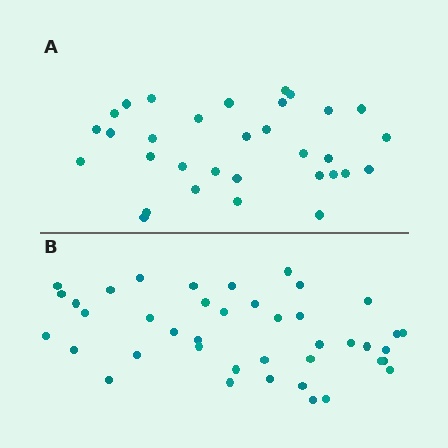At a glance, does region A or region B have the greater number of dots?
Region B (the bottom region) has more dots.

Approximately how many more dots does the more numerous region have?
Region B has roughly 8 or so more dots than region A.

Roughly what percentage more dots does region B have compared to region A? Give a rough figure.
About 30% more.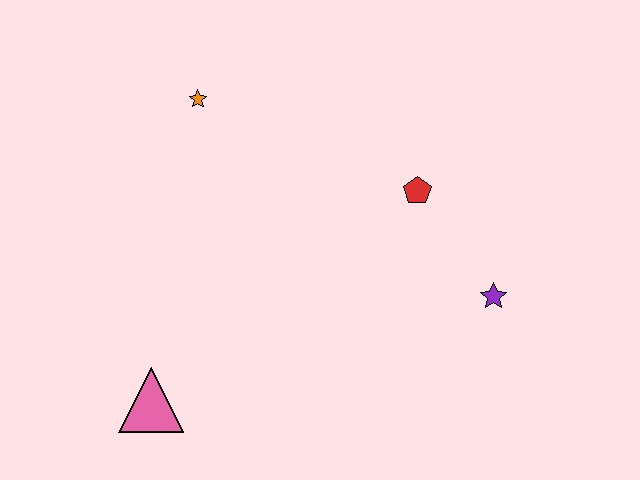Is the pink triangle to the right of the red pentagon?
No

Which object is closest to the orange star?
The red pentagon is closest to the orange star.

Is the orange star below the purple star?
No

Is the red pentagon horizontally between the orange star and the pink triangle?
No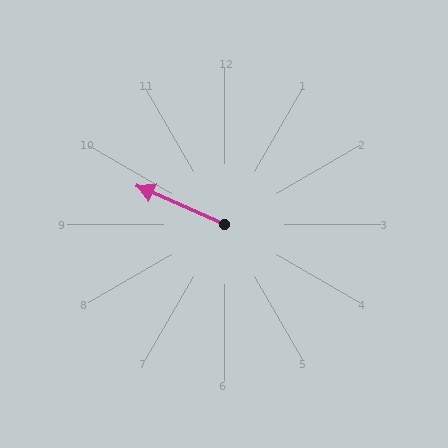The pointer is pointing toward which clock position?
Roughly 10 o'clock.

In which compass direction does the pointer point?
Northwest.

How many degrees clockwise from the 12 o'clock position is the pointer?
Approximately 294 degrees.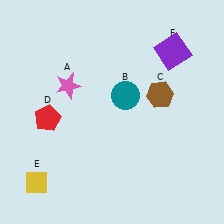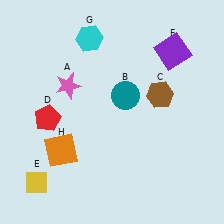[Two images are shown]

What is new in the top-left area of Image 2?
A cyan hexagon (G) was added in the top-left area of Image 2.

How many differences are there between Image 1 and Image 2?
There are 2 differences between the two images.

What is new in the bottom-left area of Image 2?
An orange square (H) was added in the bottom-left area of Image 2.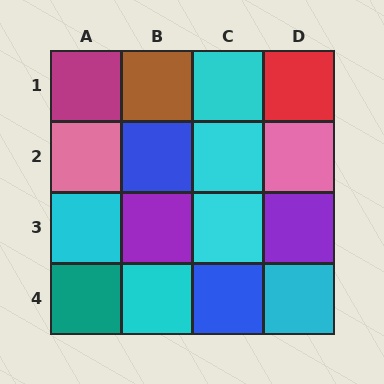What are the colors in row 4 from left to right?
Teal, cyan, blue, cyan.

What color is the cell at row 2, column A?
Pink.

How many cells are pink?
2 cells are pink.